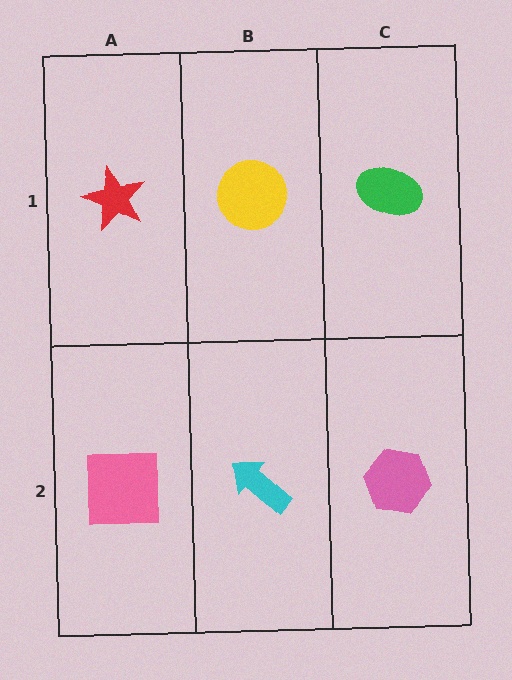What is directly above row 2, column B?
A yellow circle.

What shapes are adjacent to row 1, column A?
A pink square (row 2, column A), a yellow circle (row 1, column B).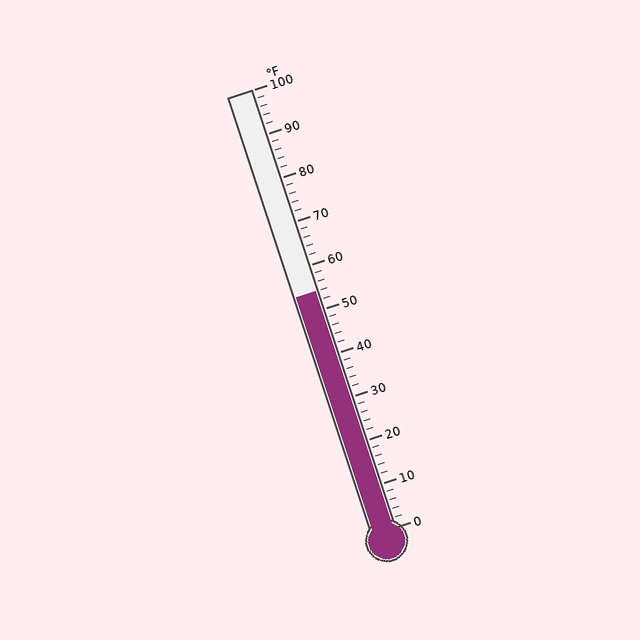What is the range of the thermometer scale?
The thermometer scale ranges from 0°F to 100°F.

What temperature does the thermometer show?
The thermometer shows approximately 54°F.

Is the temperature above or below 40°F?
The temperature is above 40°F.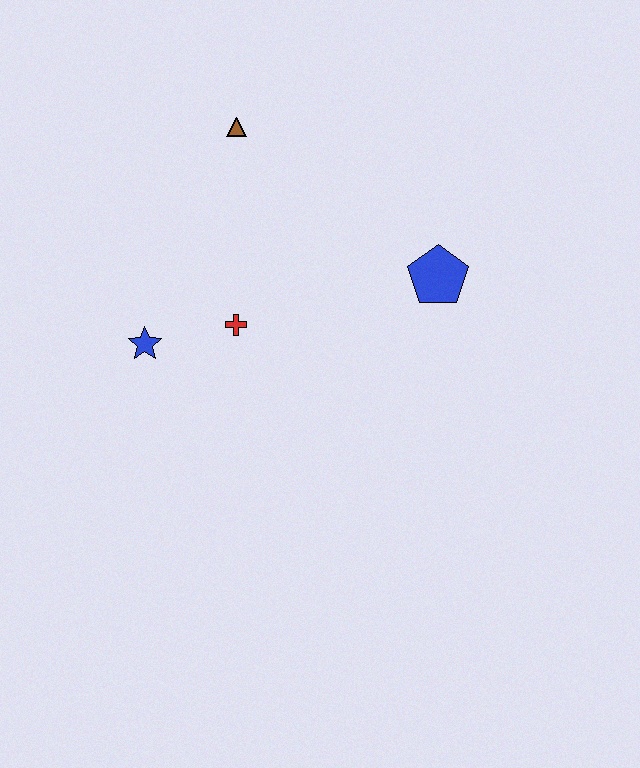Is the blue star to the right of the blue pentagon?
No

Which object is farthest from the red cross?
The blue pentagon is farthest from the red cross.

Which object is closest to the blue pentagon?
The red cross is closest to the blue pentagon.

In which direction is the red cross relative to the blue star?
The red cross is to the right of the blue star.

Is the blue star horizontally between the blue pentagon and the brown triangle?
No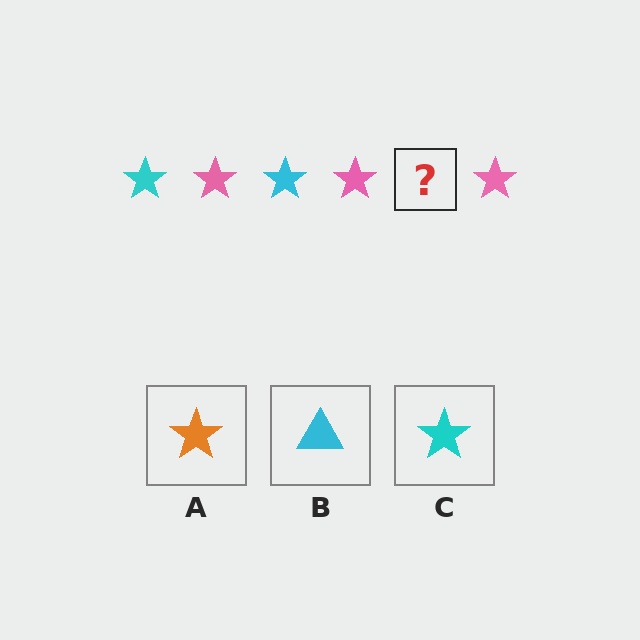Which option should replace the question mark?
Option C.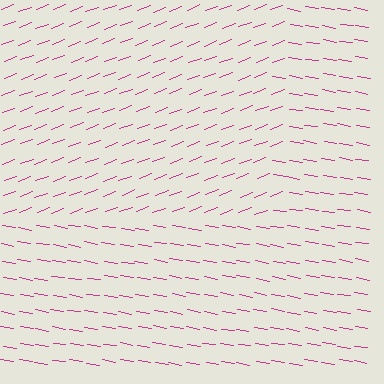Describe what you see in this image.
The image is filled with small magenta line segments. A rectangle region in the image has lines oriented differently from the surrounding lines, creating a visible texture boundary.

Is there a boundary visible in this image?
Yes, there is a texture boundary formed by a change in line orientation.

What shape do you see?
I see a rectangle.